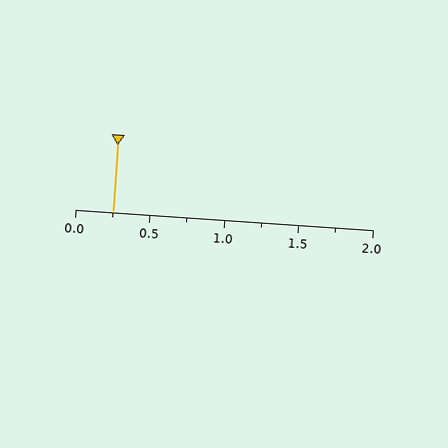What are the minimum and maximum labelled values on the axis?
The axis runs from 0.0 to 2.0.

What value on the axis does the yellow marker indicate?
The marker indicates approximately 0.25.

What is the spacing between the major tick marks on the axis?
The major ticks are spaced 0.5 apart.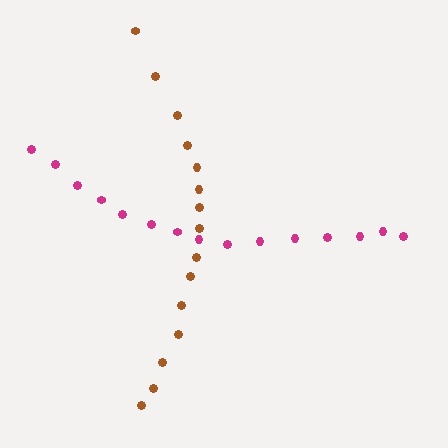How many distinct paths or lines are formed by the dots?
There are 2 distinct paths.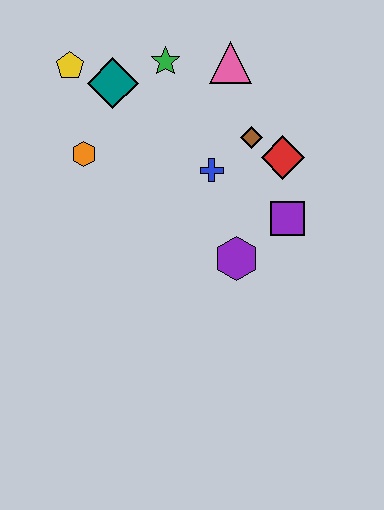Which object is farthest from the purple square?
The yellow pentagon is farthest from the purple square.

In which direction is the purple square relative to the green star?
The purple square is below the green star.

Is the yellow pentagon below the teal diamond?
No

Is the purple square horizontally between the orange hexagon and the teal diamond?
No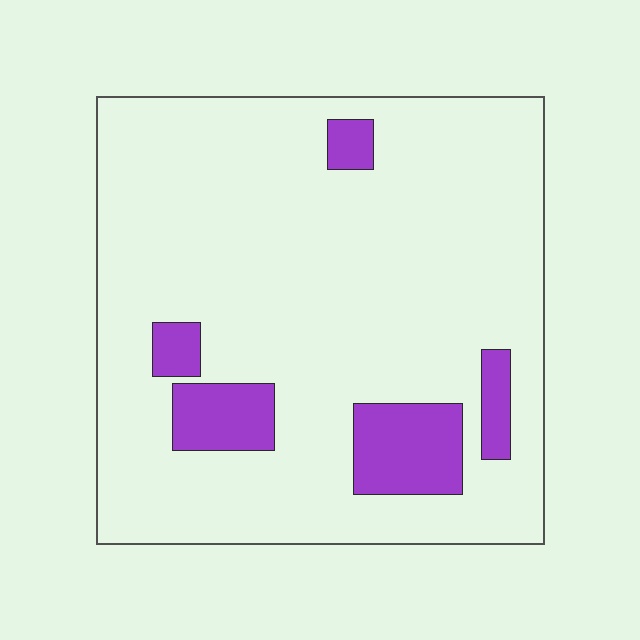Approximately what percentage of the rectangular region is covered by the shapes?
Approximately 15%.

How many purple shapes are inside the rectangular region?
5.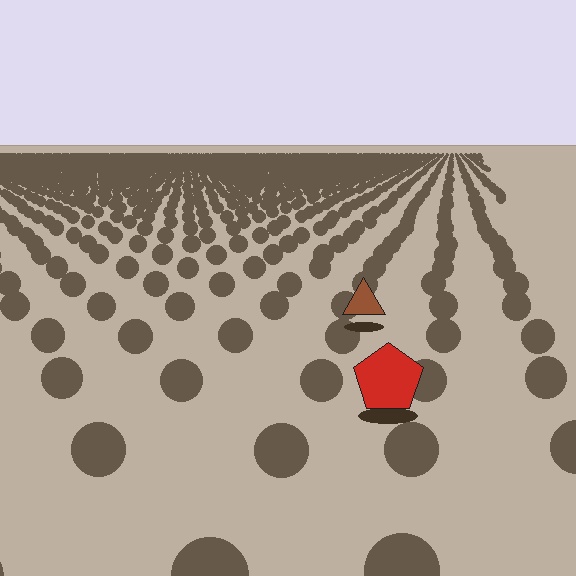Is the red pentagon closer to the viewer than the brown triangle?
Yes. The red pentagon is closer — you can tell from the texture gradient: the ground texture is coarser near it.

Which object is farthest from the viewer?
The brown triangle is farthest from the viewer. It appears smaller and the ground texture around it is denser.